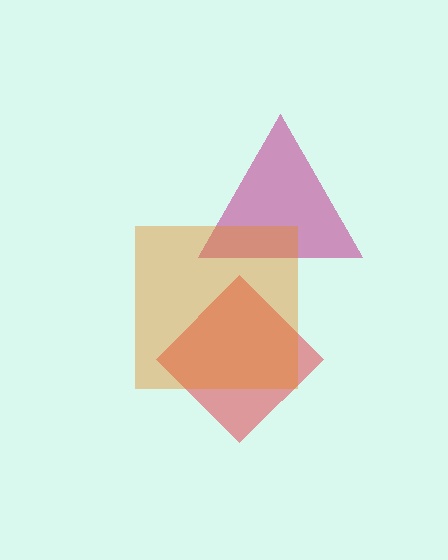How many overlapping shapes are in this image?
There are 3 overlapping shapes in the image.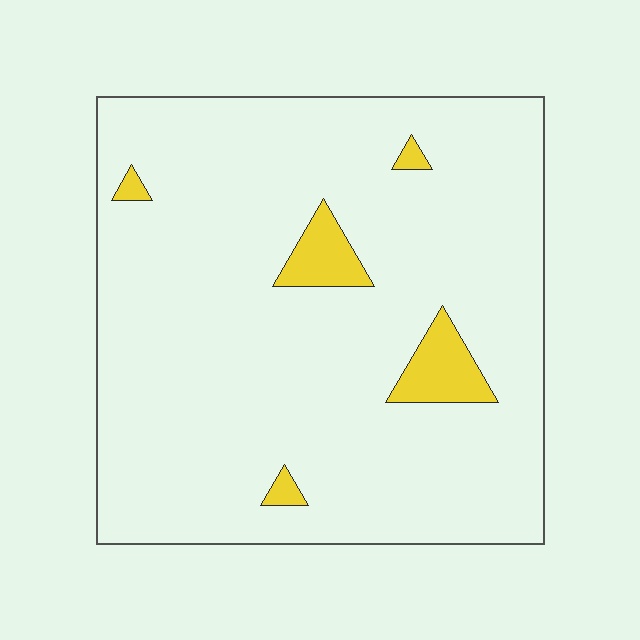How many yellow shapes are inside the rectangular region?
5.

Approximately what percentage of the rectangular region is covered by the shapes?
Approximately 5%.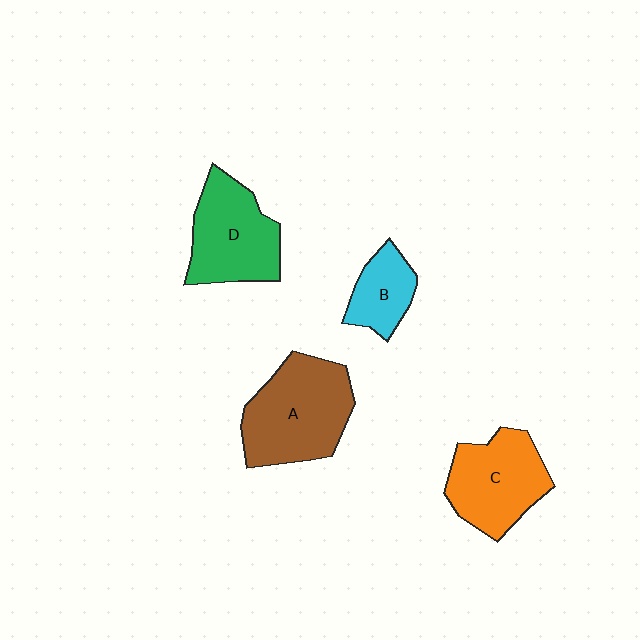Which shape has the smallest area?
Shape B (cyan).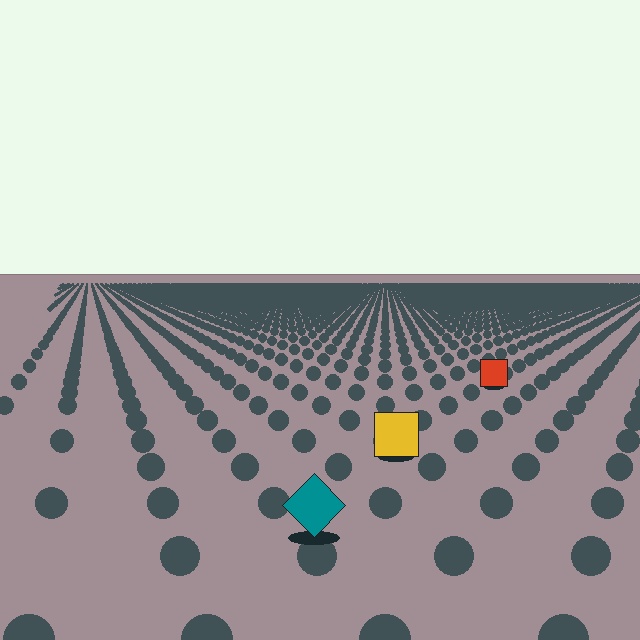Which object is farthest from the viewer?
The red square is farthest from the viewer. It appears smaller and the ground texture around it is denser.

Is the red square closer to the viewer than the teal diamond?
No. The teal diamond is closer — you can tell from the texture gradient: the ground texture is coarser near it.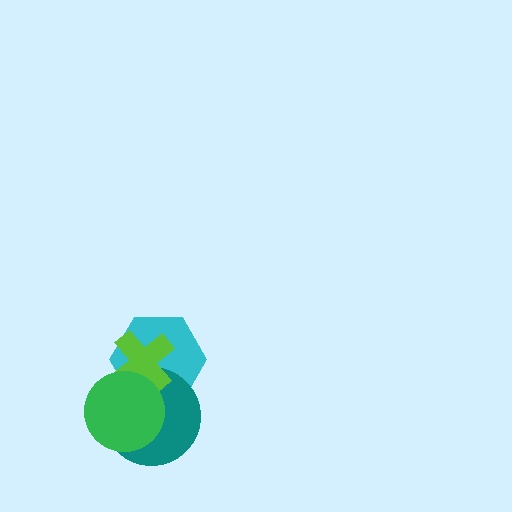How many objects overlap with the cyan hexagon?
3 objects overlap with the cyan hexagon.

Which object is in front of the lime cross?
The green circle is in front of the lime cross.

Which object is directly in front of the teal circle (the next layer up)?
The lime cross is directly in front of the teal circle.